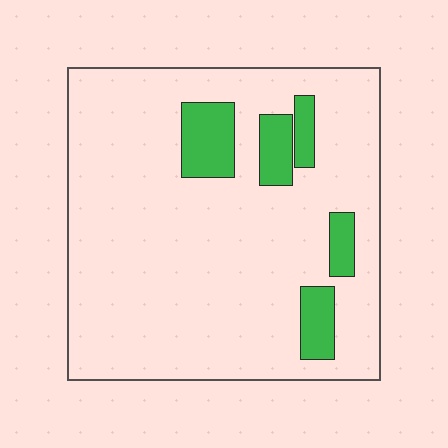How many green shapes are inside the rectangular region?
5.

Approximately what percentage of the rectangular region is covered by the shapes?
Approximately 15%.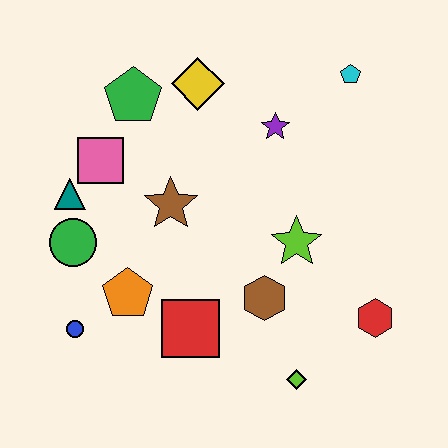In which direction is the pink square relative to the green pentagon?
The pink square is below the green pentagon.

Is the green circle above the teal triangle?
No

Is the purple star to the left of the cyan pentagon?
Yes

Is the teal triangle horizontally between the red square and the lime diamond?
No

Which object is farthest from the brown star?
The red hexagon is farthest from the brown star.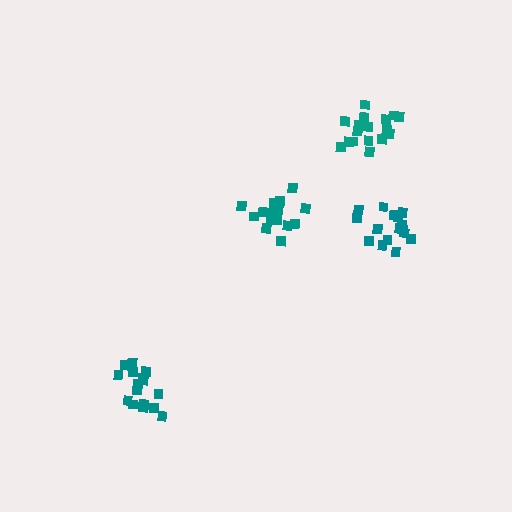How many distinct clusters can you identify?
There are 4 distinct clusters.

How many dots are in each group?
Group 1: 16 dots, Group 2: 16 dots, Group 3: 15 dots, Group 4: 17 dots (64 total).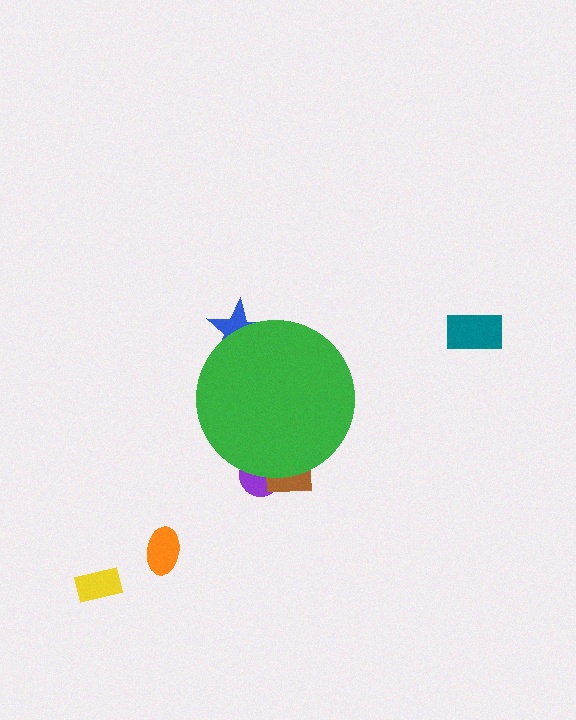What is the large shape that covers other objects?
A green circle.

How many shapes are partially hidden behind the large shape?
3 shapes are partially hidden.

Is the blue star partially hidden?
Yes, the blue star is partially hidden behind the green circle.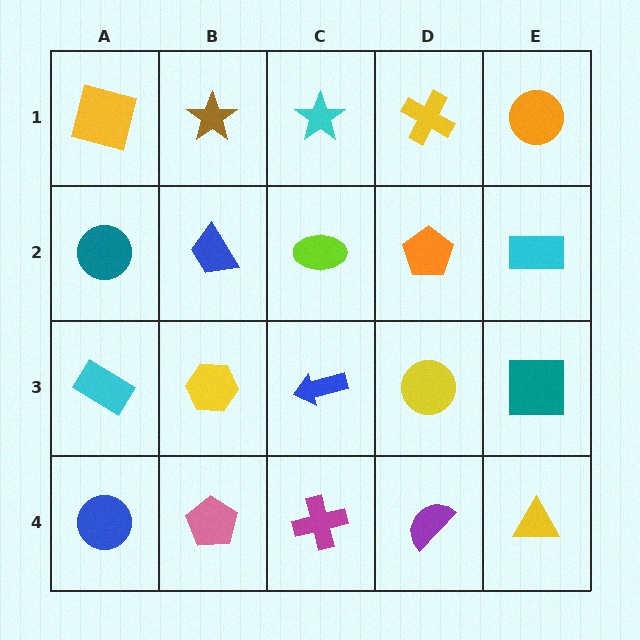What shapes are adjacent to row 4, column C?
A blue arrow (row 3, column C), a pink pentagon (row 4, column B), a purple semicircle (row 4, column D).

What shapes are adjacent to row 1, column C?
A lime ellipse (row 2, column C), a brown star (row 1, column B), a yellow cross (row 1, column D).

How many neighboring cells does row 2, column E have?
3.